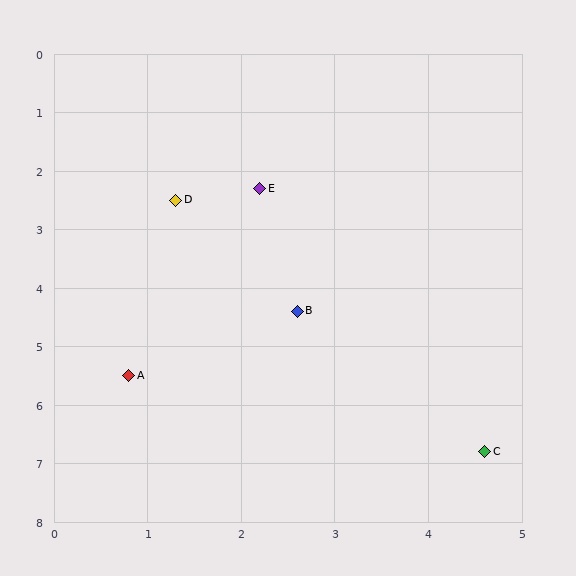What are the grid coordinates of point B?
Point B is at approximately (2.6, 4.4).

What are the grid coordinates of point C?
Point C is at approximately (4.6, 6.8).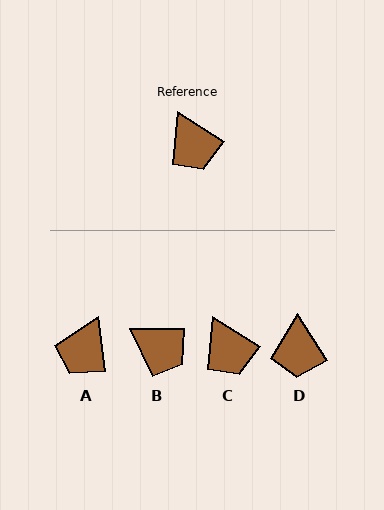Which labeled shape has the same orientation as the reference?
C.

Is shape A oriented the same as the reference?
No, it is off by about 51 degrees.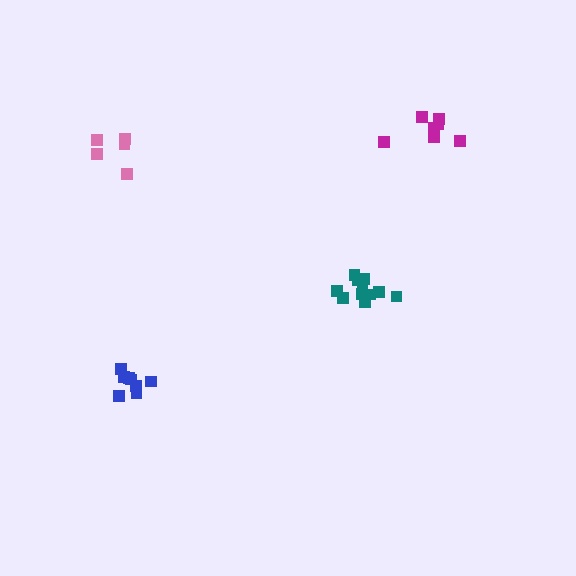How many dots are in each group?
Group 1: 8 dots, Group 2: 11 dots, Group 3: 5 dots, Group 4: 7 dots (31 total).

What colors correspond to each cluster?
The clusters are colored: blue, teal, pink, magenta.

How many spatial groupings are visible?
There are 4 spatial groupings.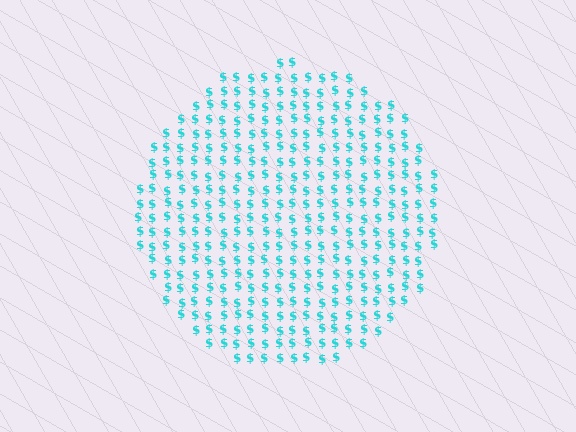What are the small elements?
The small elements are dollar signs.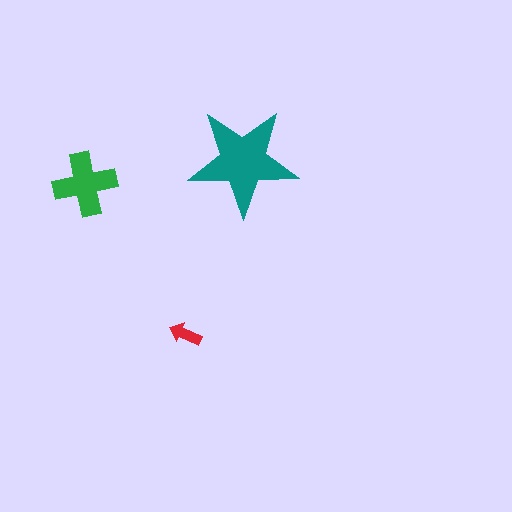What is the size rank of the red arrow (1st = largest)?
3rd.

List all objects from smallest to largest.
The red arrow, the green cross, the teal star.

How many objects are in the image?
There are 3 objects in the image.